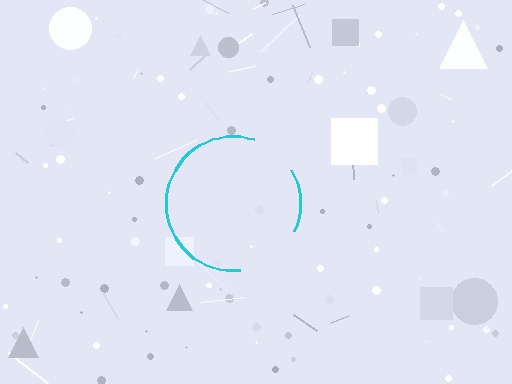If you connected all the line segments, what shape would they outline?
They would outline a circle.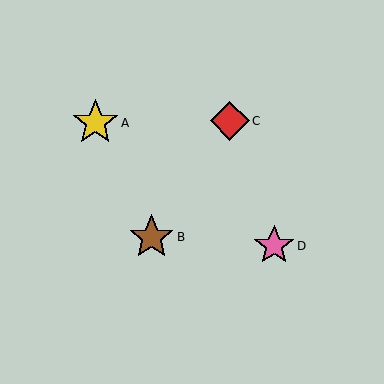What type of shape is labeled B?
Shape B is a brown star.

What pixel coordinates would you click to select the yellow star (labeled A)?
Click at (95, 123) to select the yellow star A.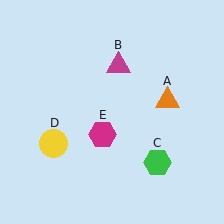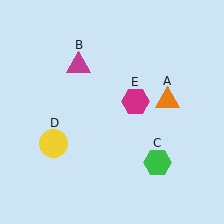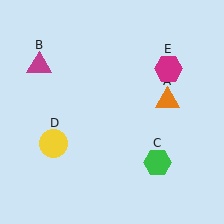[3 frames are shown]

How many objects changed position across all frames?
2 objects changed position: magenta triangle (object B), magenta hexagon (object E).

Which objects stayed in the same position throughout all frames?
Orange triangle (object A) and green hexagon (object C) and yellow circle (object D) remained stationary.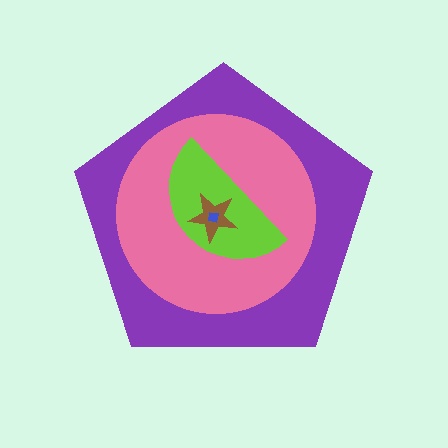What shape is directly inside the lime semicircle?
The brown star.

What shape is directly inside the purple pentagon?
The pink circle.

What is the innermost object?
The blue square.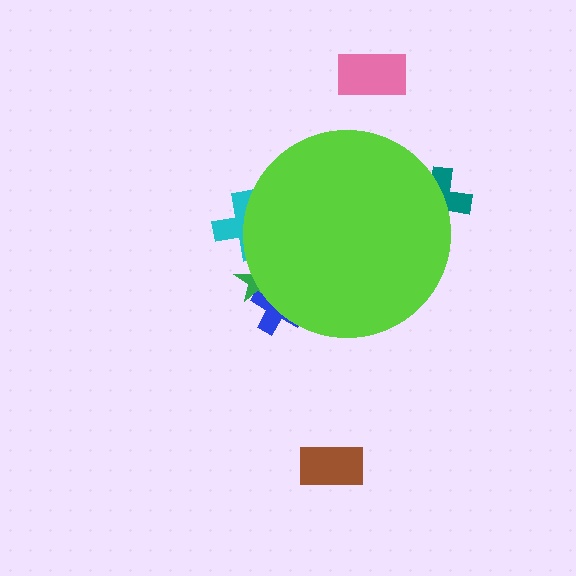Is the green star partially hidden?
Yes, the green star is partially hidden behind the lime circle.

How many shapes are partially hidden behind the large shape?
4 shapes are partially hidden.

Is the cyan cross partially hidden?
Yes, the cyan cross is partially hidden behind the lime circle.